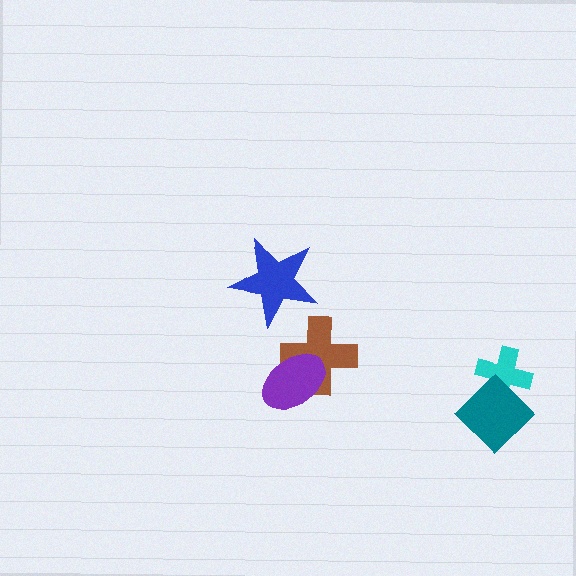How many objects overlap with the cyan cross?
1 object overlaps with the cyan cross.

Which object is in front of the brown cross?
The purple ellipse is in front of the brown cross.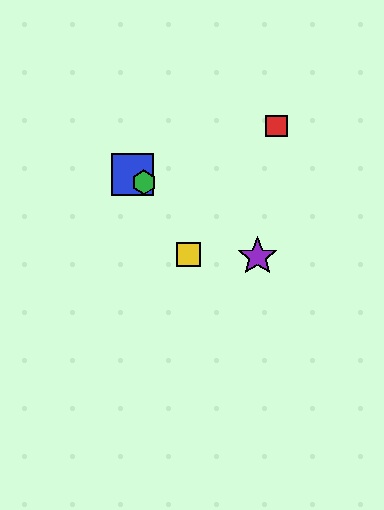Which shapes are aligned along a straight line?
The blue square, the green hexagon, the purple star are aligned along a straight line.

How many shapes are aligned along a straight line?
3 shapes (the blue square, the green hexagon, the purple star) are aligned along a straight line.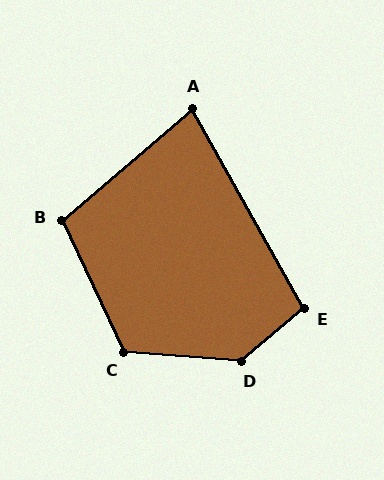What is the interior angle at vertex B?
Approximately 106 degrees (obtuse).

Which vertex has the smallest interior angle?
A, at approximately 78 degrees.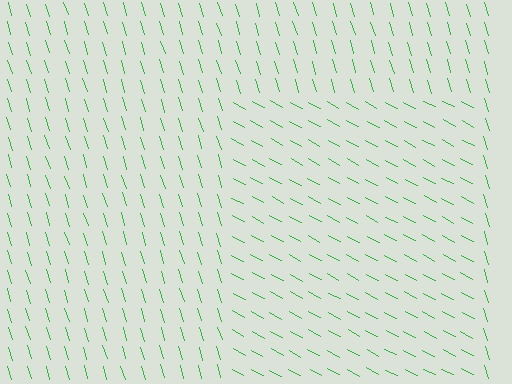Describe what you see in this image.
The image is filled with small green line segments. A rectangle region in the image has lines oriented differently from the surrounding lines, creating a visible texture boundary.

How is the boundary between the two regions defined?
The boundary is defined purely by a change in line orientation (approximately 45 degrees difference). All lines are the same color and thickness.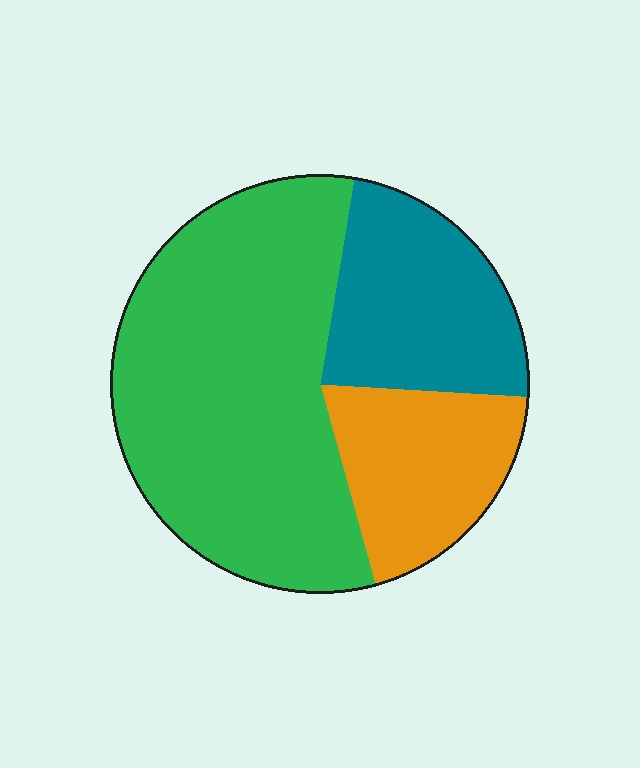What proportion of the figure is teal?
Teal takes up about one quarter (1/4) of the figure.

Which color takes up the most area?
Green, at roughly 55%.